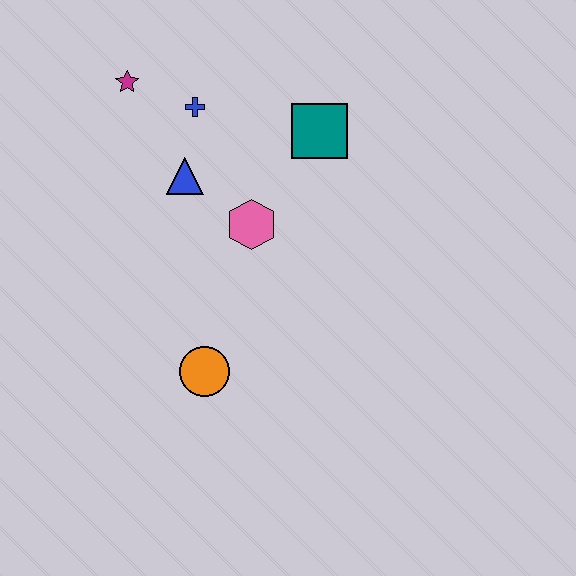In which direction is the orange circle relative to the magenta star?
The orange circle is below the magenta star.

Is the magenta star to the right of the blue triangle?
No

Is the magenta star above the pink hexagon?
Yes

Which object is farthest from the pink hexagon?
The magenta star is farthest from the pink hexagon.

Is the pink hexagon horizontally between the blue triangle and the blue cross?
No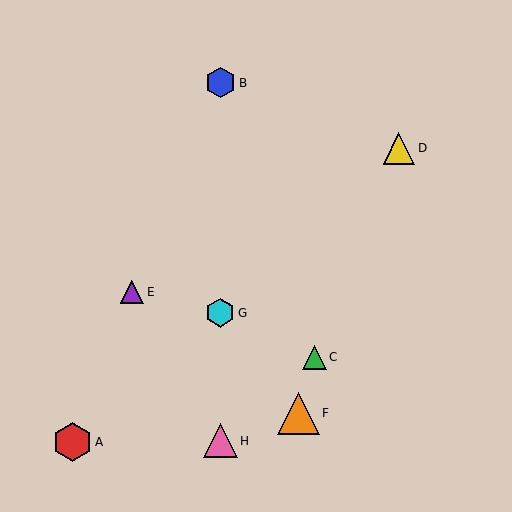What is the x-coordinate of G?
Object G is at x≈220.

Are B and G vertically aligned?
Yes, both are at x≈220.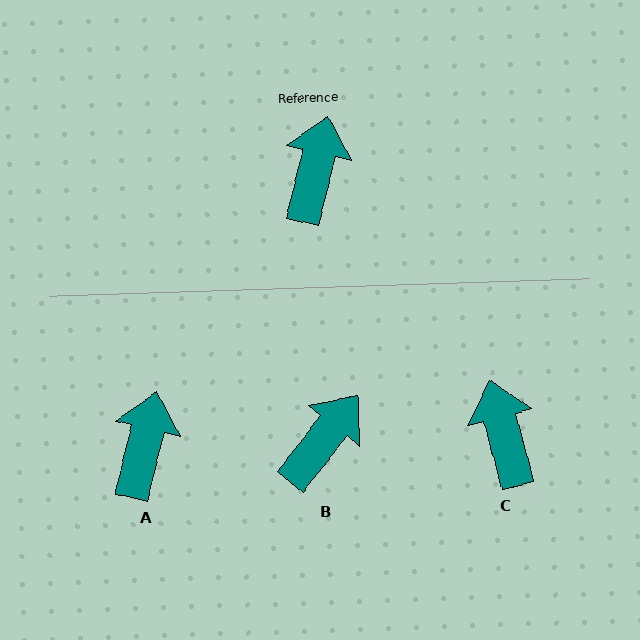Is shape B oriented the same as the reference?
No, it is off by about 24 degrees.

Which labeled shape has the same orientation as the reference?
A.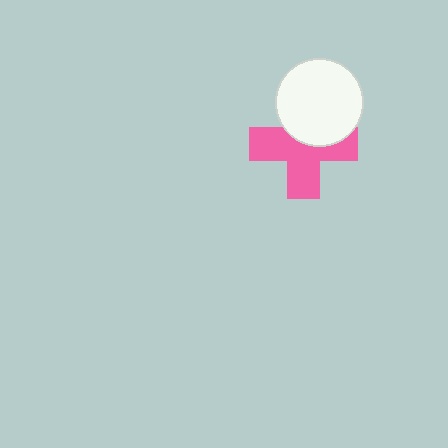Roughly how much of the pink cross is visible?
About half of it is visible (roughly 64%).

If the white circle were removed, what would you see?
You would see the complete pink cross.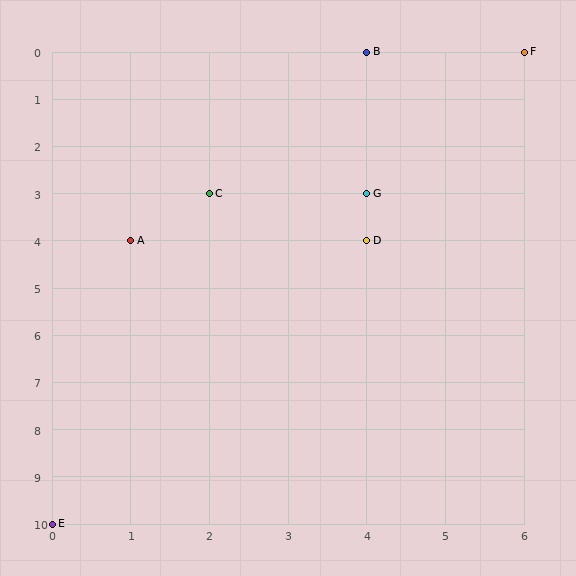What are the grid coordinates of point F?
Point F is at grid coordinates (6, 0).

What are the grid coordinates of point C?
Point C is at grid coordinates (2, 3).